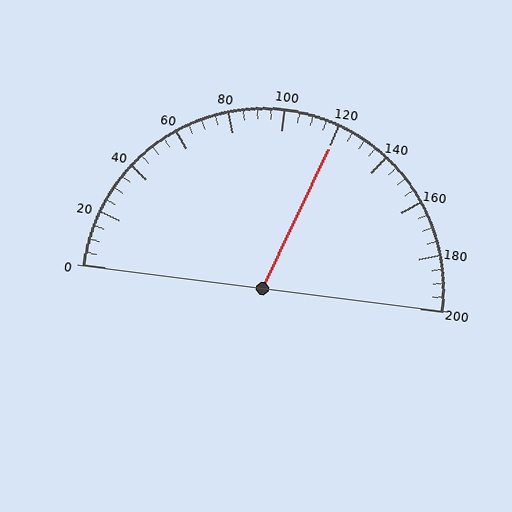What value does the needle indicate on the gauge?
The needle indicates approximately 120.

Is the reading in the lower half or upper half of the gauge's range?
The reading is in the upper half of the range (0 to 200).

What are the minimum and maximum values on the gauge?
The gauge ranges from 0 to 200.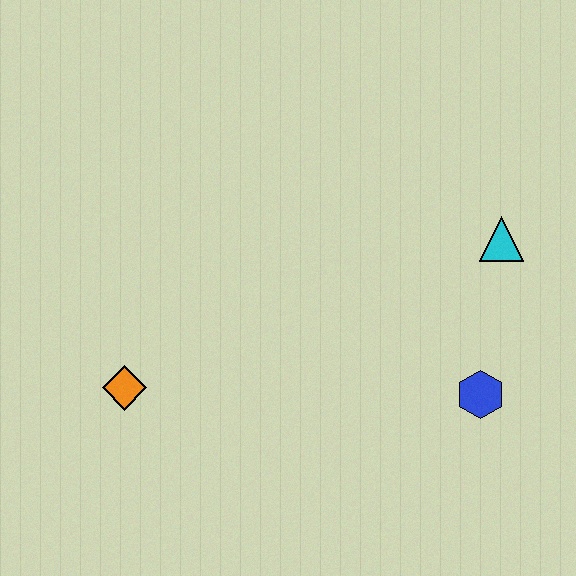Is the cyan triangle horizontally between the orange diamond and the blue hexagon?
No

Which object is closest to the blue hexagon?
The cyan triangle is closest to the blue hexagon.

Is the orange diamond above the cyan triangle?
No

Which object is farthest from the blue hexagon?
The orange diamond is farthest from the blue hexagon.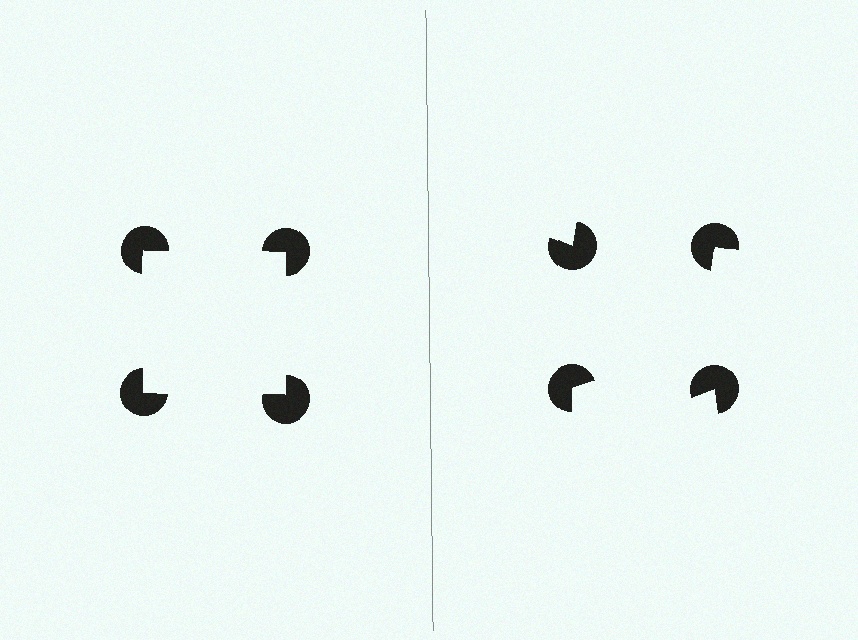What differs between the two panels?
The pac-man discs are positioned identically on both sides; only the wedge orientations differ. On the left they align to a square; on the right they are misaligned.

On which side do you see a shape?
An illusory square appears on the left side. On the right side the wedge cuts are rotated, so no coherent shape forms.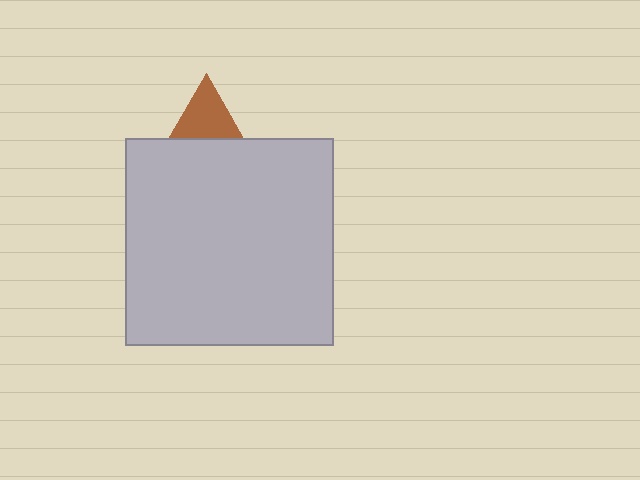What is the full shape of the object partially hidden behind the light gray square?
The partially hidden object is a brown triangle.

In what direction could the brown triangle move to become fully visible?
The brown triangle could move up. That would shift it out from behind the light gray square entirely.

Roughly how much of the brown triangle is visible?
About half of it is visible (roughly 47%).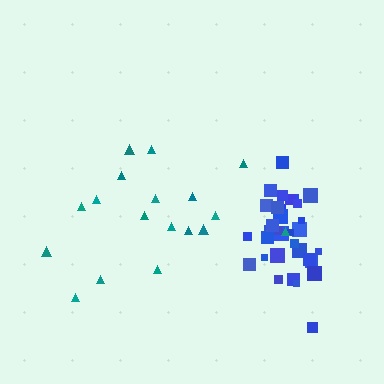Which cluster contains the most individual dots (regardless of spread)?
Blue (34).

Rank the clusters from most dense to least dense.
blue, teal.